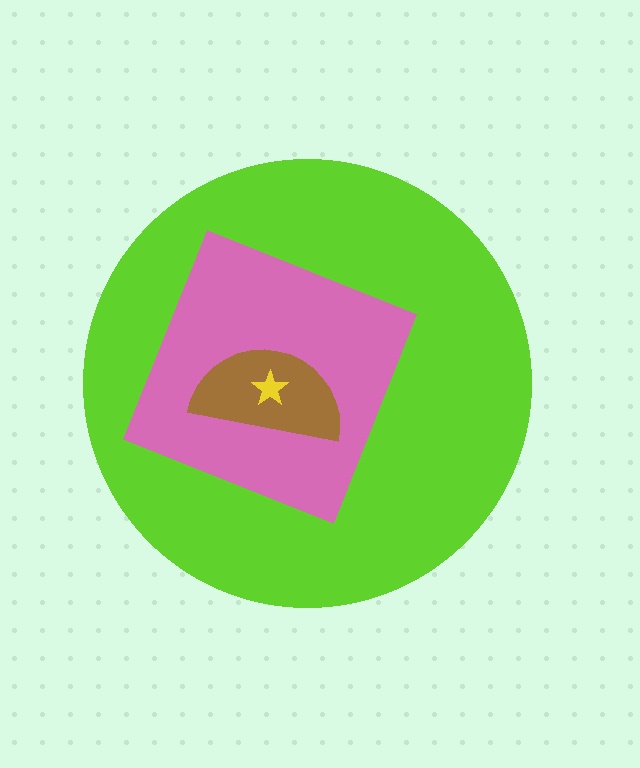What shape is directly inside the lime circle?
The pink diamond.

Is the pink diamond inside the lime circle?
Yes.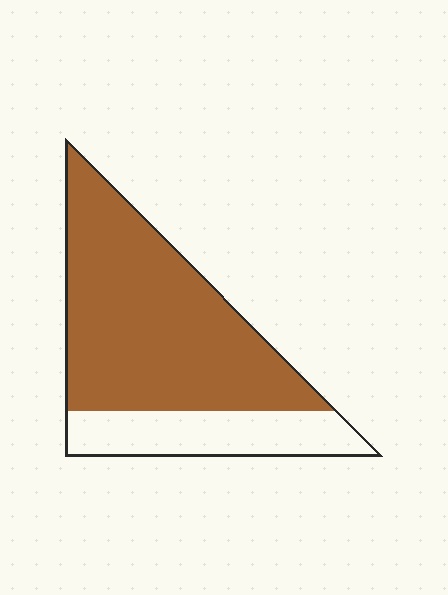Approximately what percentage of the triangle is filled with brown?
Approximately 75%.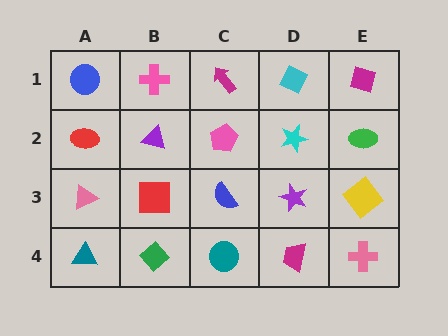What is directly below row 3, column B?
A green diamond.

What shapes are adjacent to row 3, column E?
A green ellipse (row 2, column E), a pink cross (row 4, column E), a purple star (row 3, column D).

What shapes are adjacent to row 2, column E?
A magenta diamond (row 1, column E), a yellow diamond (row 3, column E), a cyan star (row 2, column D).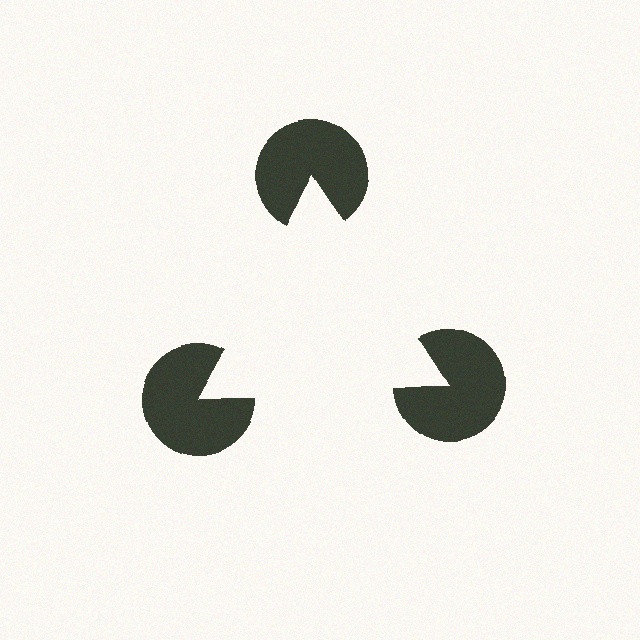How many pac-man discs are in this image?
There are 3 — one at each vertex of the illusory triangle.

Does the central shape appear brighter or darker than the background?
It typically appears slightly brighter than the background, even though no actual brightness change is drawn.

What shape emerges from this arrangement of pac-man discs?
An illusory triangle — its edges are inferred from the aligned wedge cuts in the pac-man discs, not physically drawn.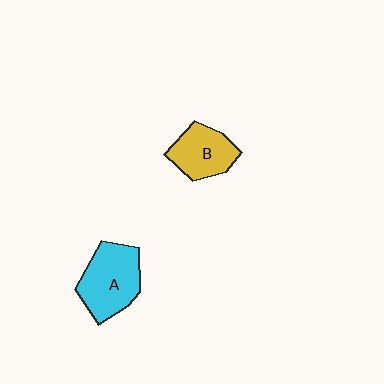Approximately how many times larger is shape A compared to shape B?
Approximately 1.3 times.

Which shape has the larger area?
Shape A (cyan).